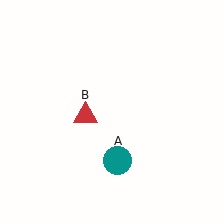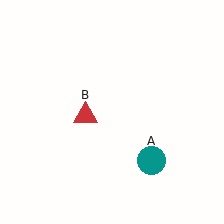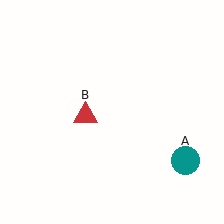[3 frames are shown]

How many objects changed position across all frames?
1 object changed position: teal circle (object A).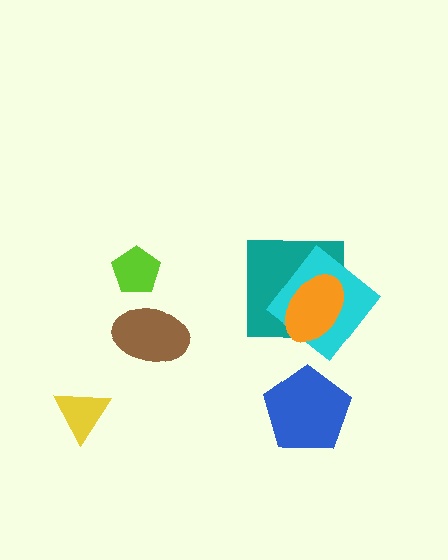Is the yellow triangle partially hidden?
No, no other shape covers it.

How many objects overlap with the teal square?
2 objects overlap with the teal square.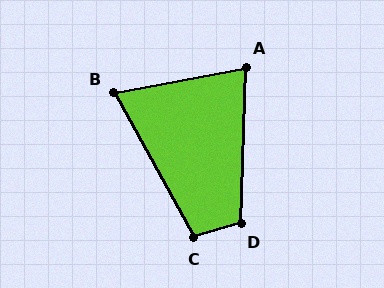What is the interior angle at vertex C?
Approximately 102 degrees (obtuse).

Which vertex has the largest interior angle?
D, at approximately 108 degrees.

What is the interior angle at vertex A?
Approximately 78 degrees (acute).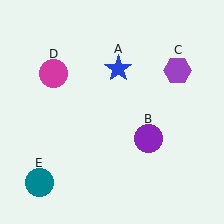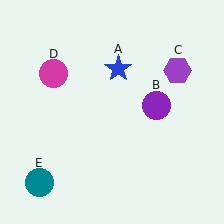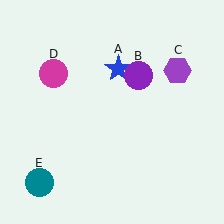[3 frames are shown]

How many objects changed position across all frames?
1 object changed position: purple circle (object B).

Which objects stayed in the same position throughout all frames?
Blue star (object A) and purple hexagon (object C) and magenta circle (object D) and teal circle (object E) remained stationary.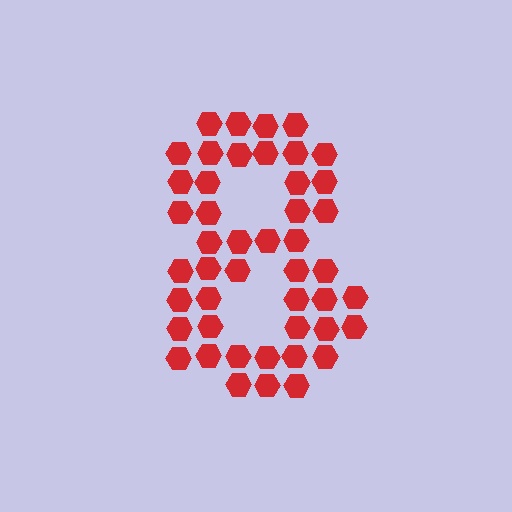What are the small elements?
The small elements are hexagons.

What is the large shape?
The large shape is the digit 8.